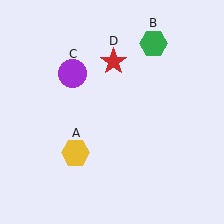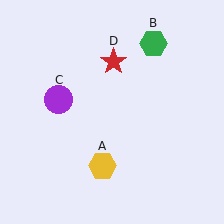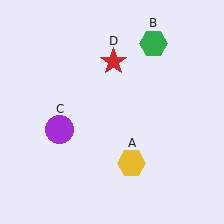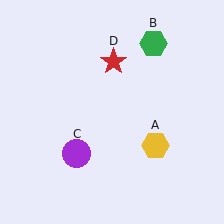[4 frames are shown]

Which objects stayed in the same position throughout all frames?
Green hexagon (object B) and red star (object D) remained stationary.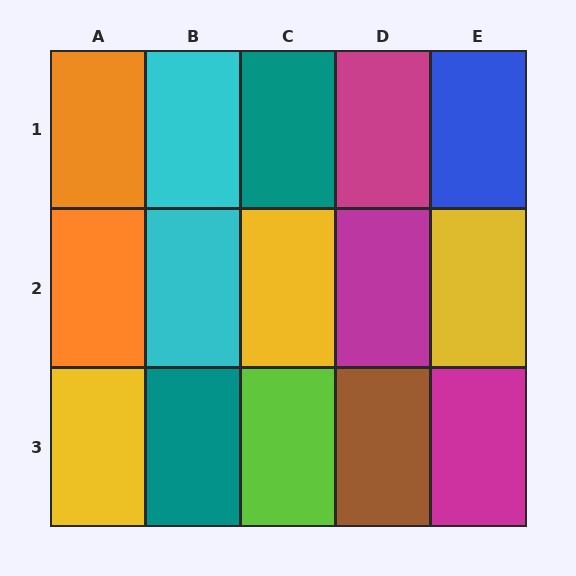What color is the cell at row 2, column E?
Yellow.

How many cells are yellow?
3 cells are yellow.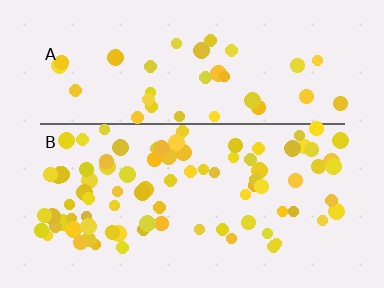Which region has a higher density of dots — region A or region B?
B (the bottom).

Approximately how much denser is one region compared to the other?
Approximately 2.3× — region B over region A.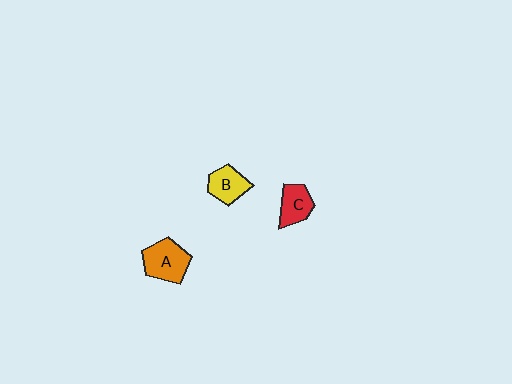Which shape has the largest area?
Shape A (orange).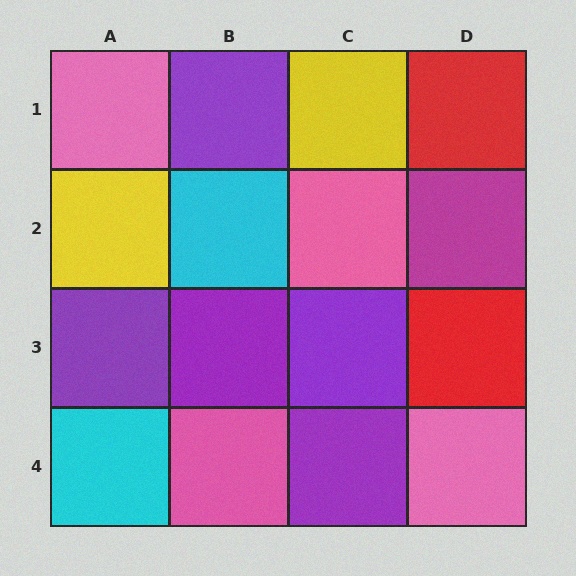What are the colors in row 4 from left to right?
Cyan, pink, purple, pink.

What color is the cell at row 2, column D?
Magenta.